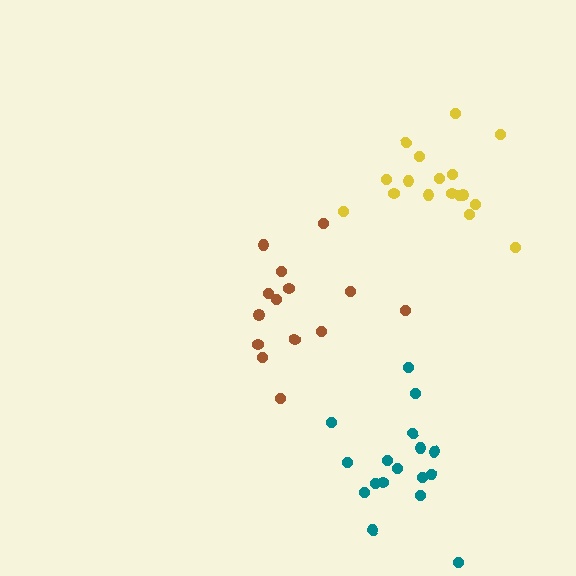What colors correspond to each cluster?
The clusters are colored: brown, teal, yellow.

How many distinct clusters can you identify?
There are 3 distinct clusters.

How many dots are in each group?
Group 1: 14 dots, Group 2: 17 dots, Group 3: 17 dots (48 total).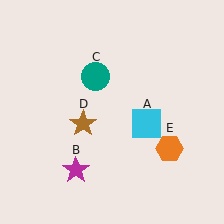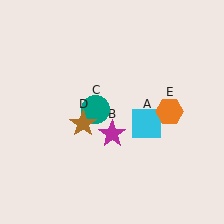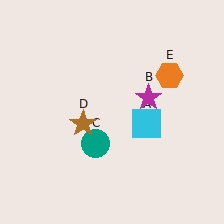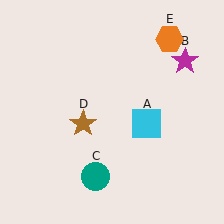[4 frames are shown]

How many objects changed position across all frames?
3 objects changed position: magenta star (object B), teal circle (object C), orange hexagon (object E).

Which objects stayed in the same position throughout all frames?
Cyan square (object A) and brown star (object D) remained stationary.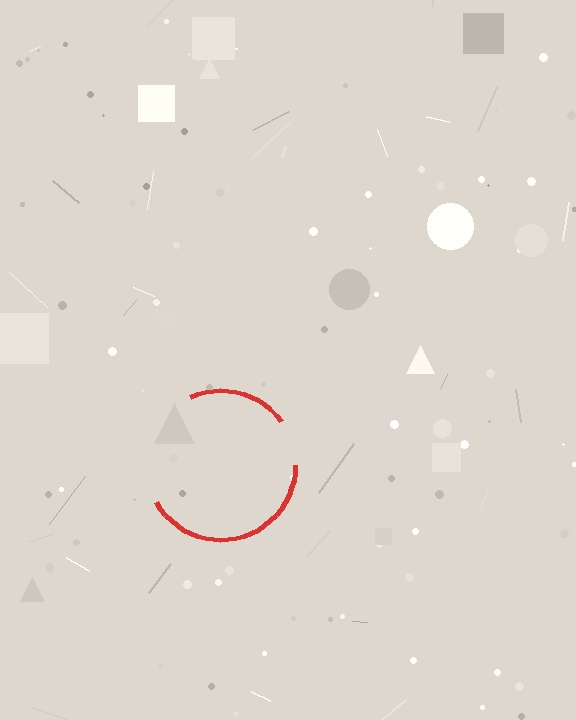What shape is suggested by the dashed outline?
The dashed outline suggests a circle.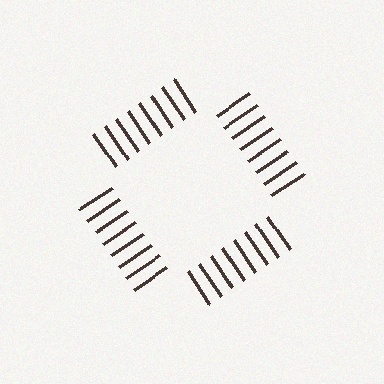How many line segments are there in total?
32 — 8 along each of the 4 edges.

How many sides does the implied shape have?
4 sides — the line-ends trace a square.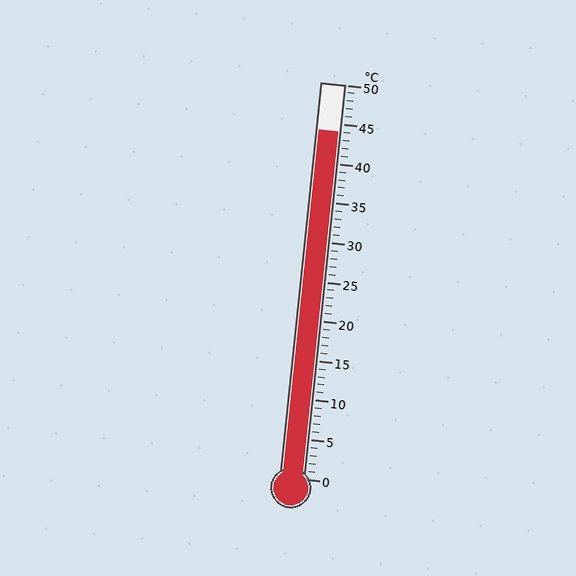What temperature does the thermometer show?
The thermometer shows approximately 44°C.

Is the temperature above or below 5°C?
The temperature is above 5°C.